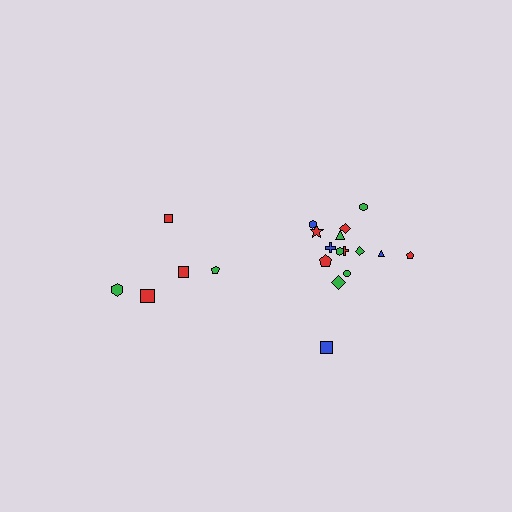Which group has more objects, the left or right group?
The right group.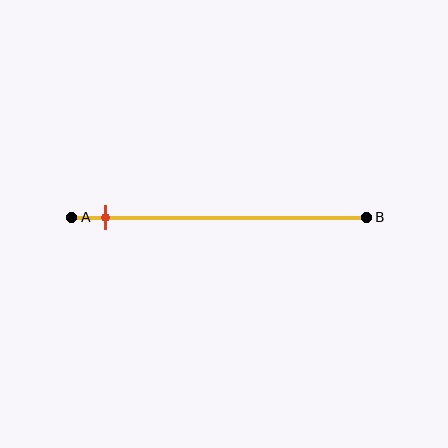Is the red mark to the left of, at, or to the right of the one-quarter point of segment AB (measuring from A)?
The red mark is to the left of the one-quarter point of segment AB.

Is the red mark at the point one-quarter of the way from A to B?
No, the mark is at about 10% from A, not at the 25% one-quarter point.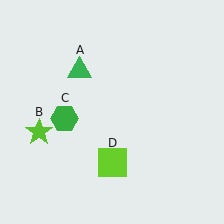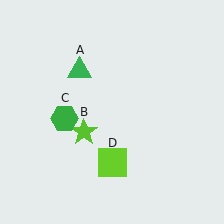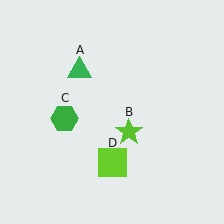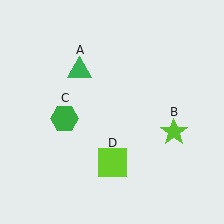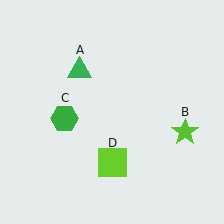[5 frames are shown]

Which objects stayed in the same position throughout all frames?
Green triangle (object A) and green hexagon (object C) and lime square (object D) remained stationary.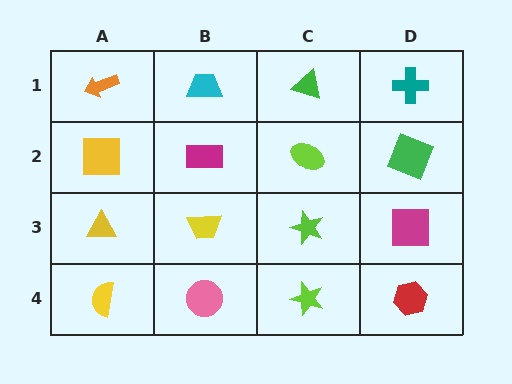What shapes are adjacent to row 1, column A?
A yellow square (row 2, column A), a cyan trapezoid (row 1, column B).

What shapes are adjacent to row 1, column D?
A green square (row 2, column D), a green triangle (row 1, column C).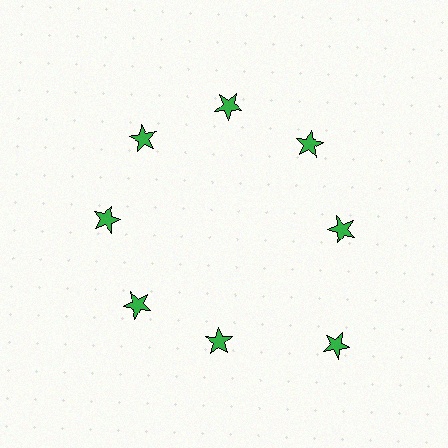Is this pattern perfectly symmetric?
No. The 8 green stars are arranged in a ring, but one element near the 4 o'clock position is pushed outward from the center, breaking the 8-fold rotational symmetry.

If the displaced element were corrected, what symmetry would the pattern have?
It would have 8-fold rotational symmetry — the pattern would map onto itself every 45 degrees.